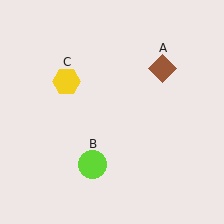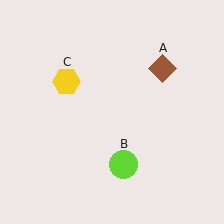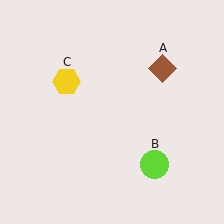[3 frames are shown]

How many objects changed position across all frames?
1 object changed position: lime circle (object B).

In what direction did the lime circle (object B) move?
The lime circle (object B) moved right.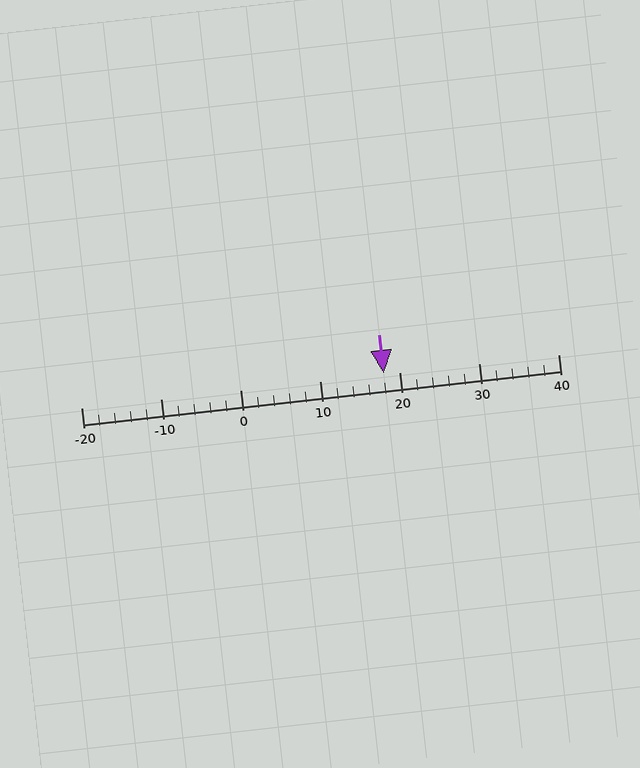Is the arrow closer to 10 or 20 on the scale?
The arrow is closer to 20.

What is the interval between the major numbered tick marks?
The major tick marks are spaced 10 units apart.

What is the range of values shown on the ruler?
The ruler shows values from -20 to 40.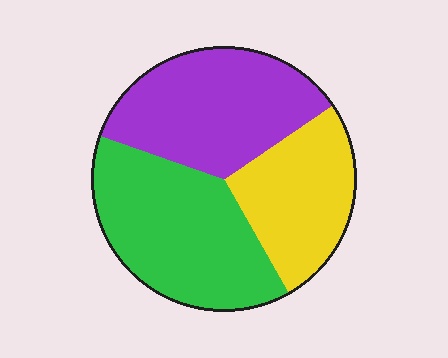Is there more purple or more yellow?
Purple.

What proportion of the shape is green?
Green takes up about three eighths (3/8) of the shape.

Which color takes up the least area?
Yellow, at roughly 25%.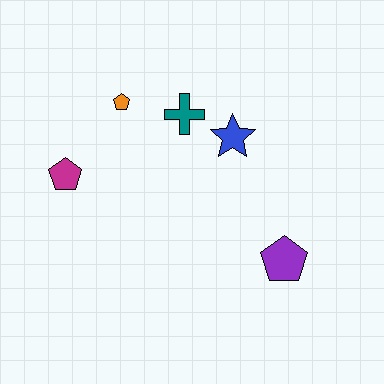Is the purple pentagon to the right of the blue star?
Yes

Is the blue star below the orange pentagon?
Yes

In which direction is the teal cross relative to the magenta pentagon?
The teal cross is to the right of the magenta pentagon.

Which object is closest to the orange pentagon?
The teal cross is closest to the orange pentagon.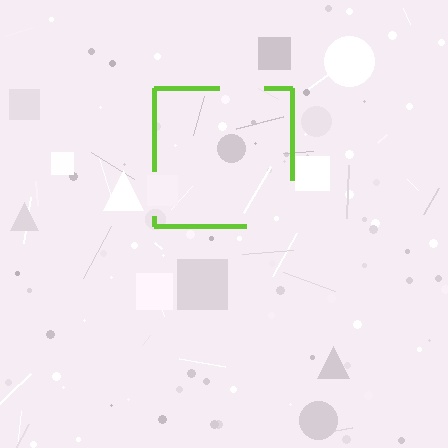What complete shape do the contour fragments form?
The contour fragments form a square.